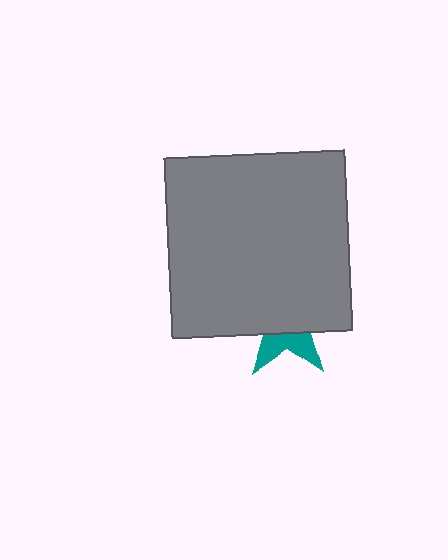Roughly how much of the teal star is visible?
A small part of it is visible (roughly 33%).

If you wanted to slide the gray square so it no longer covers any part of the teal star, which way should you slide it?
Slide it up — that is the most direct way to separate the two shapes.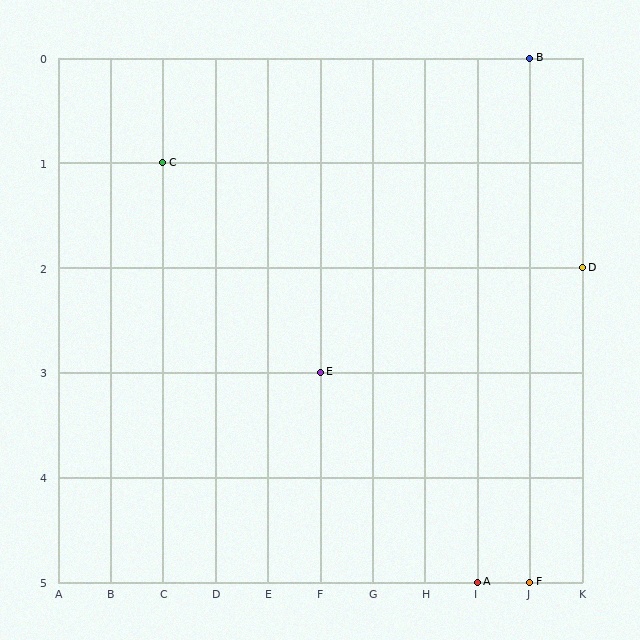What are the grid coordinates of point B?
Point B is at grid coordinates (J, 0).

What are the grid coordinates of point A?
Point A is at grid coordinates (I, 5).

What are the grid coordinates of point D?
Point D is at grid coordinates (K, 2).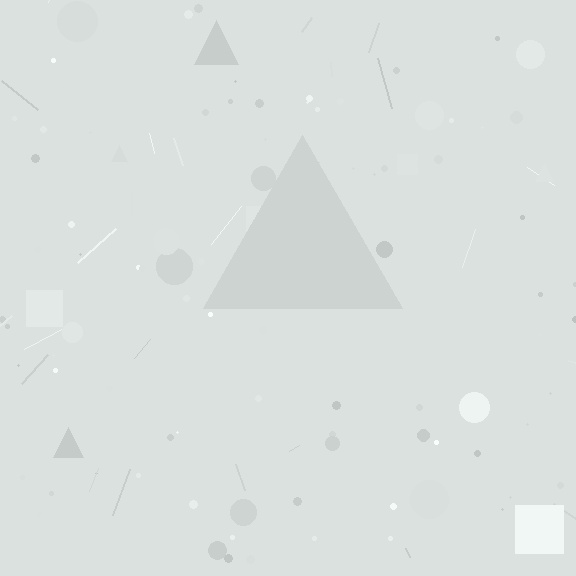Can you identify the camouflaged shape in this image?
The camouflaged shape is a triangle.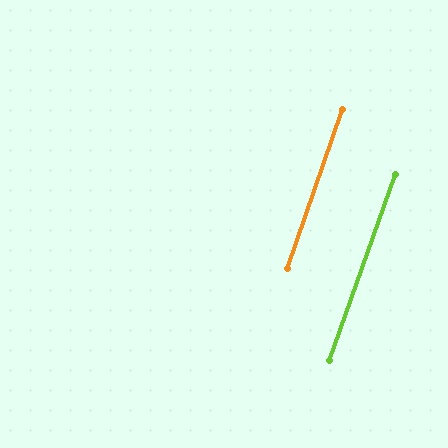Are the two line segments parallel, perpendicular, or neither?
Parallel — their directions differ by only 0.6°.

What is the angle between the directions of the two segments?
Approximately 1 degree.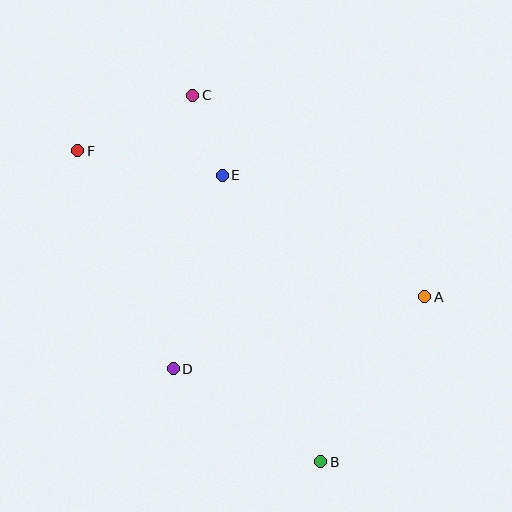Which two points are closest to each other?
Points C and E are closest to each other.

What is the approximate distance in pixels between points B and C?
The distance between B and C is approximately 388 pixels.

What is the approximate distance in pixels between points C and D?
The distance between C and D is approximately 274 pixels.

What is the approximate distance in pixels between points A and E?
The distance between A and E is approximately 236 pixels.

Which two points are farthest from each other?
Points B and F are farthest from each other.